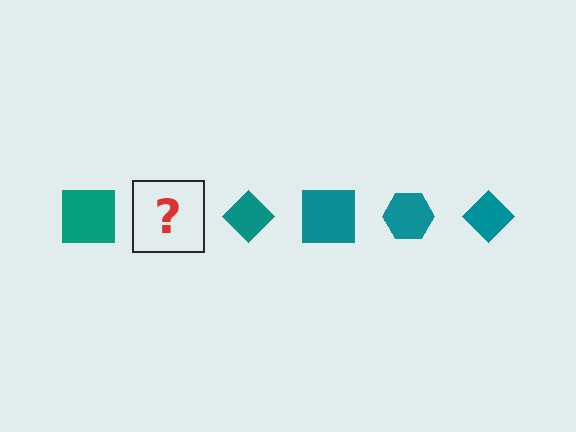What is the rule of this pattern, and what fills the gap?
The rule is that the pattern cycles through square, hexagon, diamond shapes in teal. The gap should be filled with a teal hexagon.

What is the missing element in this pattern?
The missing element is a teal hexagon.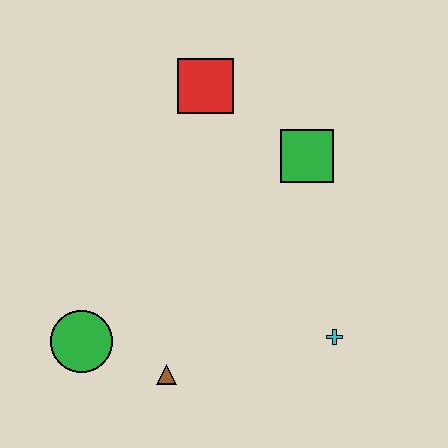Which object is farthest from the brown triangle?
The red square is farthest from the brown triangle.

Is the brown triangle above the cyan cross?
No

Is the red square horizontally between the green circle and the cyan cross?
Yes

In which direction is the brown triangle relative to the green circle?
The brown triangle is to the right of the green circle.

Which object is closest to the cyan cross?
The brown triangle is closest to the cyan cross.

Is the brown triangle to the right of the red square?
No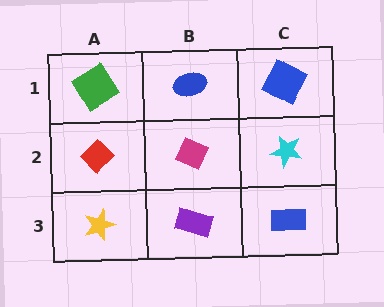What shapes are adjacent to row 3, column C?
A cyan star (row 2, column C), a purple rectangle (row 3, column B).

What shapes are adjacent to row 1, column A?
A red diamond (row 2, column A), a blue ellipse (row 1, column B).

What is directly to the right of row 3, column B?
A blue rectangle.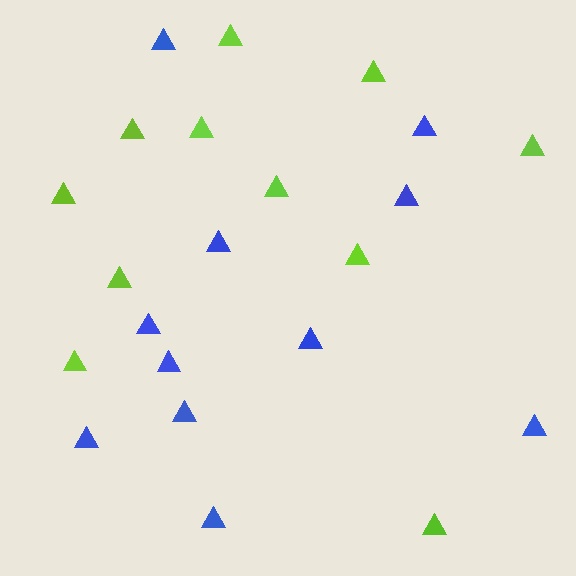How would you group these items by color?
There are 2 groups: one group of lime triangles (11) and one group of blue triangles (11).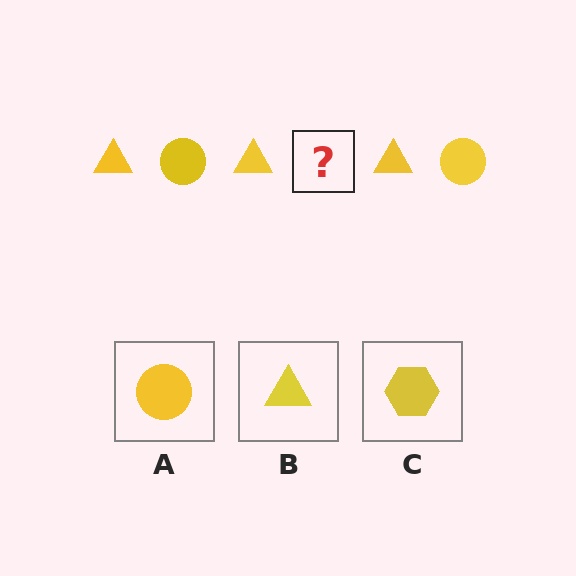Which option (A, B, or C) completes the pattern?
A.